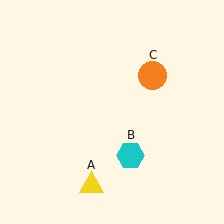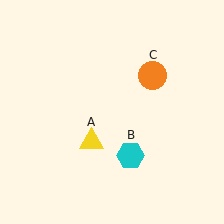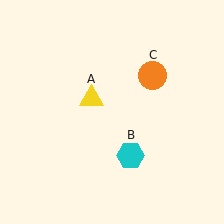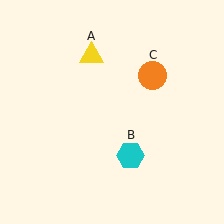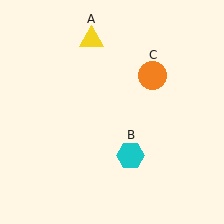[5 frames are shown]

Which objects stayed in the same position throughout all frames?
Cyan hexagon (object B) and orange circle (object C) remained stationary.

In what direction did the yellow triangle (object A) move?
The yellow triangle (object A) moved up.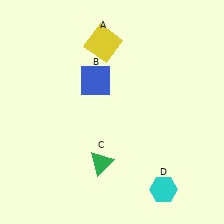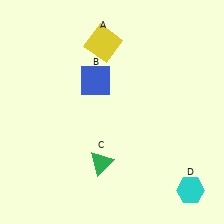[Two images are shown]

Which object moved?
The cyan hexagon (D) moved right.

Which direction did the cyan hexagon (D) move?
The cyan hexagon (D) moved right.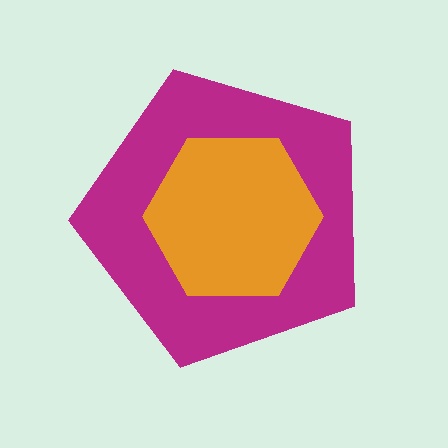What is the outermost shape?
The magenta pentagon.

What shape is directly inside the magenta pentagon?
The orange hexagon.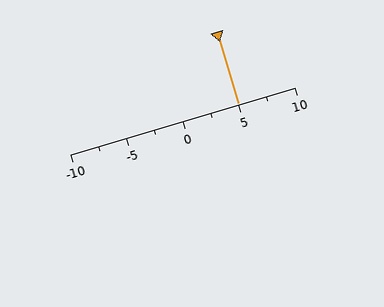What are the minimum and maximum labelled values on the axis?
The axis runs from -10 to 10.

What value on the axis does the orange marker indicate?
The marker indicates approximately 5.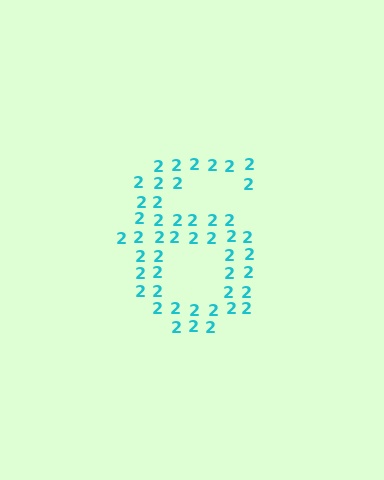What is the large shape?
The large shape is the digit 6.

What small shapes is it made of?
It is made of small digit 2's.